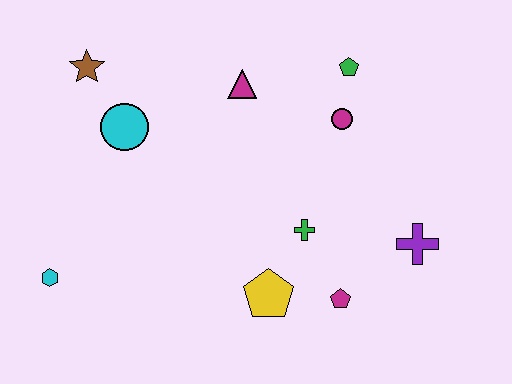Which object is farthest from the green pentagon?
The cyan hexagon is farthest from the green pentagon.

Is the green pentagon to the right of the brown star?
Yes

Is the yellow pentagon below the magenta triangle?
Yes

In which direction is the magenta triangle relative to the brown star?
The magenta triangle is to the right of the brown star.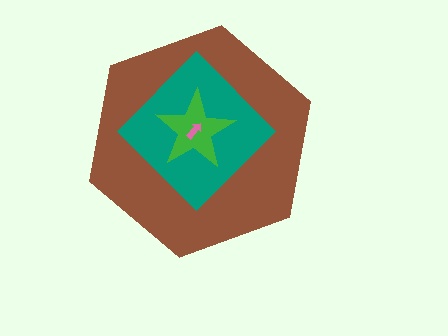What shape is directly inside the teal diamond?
The green star.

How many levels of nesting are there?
4.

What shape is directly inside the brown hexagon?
The teal diamond.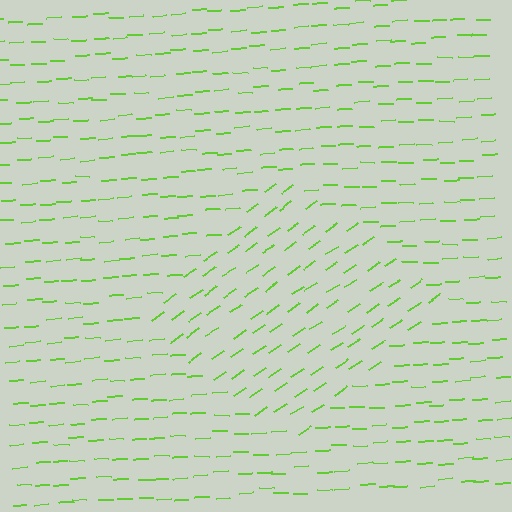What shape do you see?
I see a diamond.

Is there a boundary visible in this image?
Yes, there is a texture boundary formed by a change in line orientation.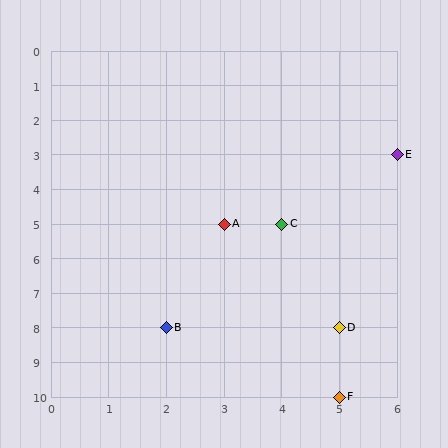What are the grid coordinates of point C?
Point C is at grid coordinates (4, 5).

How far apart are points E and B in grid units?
Points E and B are 4 columns and 5 rows apart (about 6.4 grid units diagonally).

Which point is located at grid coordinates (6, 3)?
Point E is at (6, 3).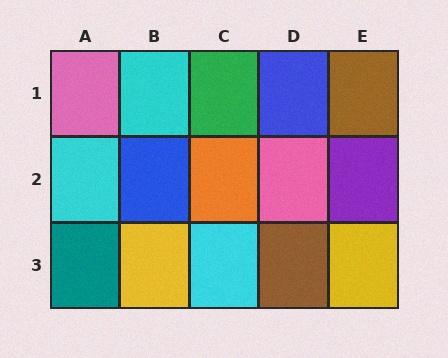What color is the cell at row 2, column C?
Orange.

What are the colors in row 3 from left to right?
Teal, yellow, cyan, brown, yellow.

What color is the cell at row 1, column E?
Brown.